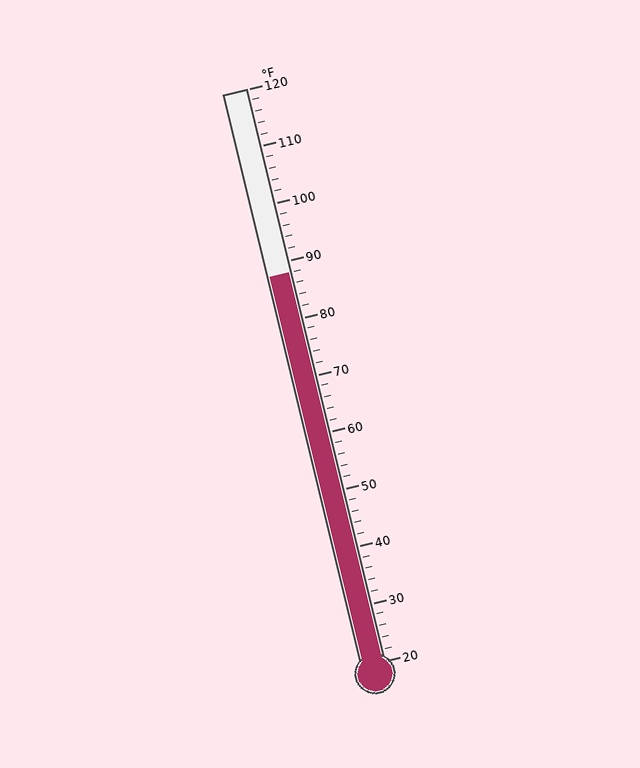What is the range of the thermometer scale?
The thermometer scale ranges from 20°F to 120°F.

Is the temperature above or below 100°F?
The temperature is below 100°F.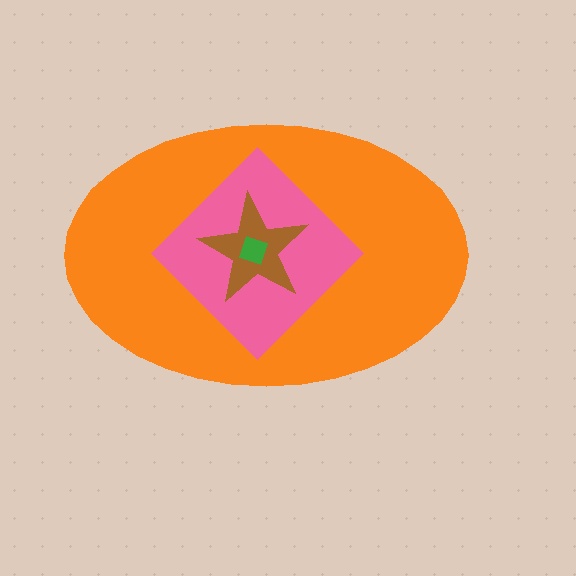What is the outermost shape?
The orange ellipse.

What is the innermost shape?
The green square.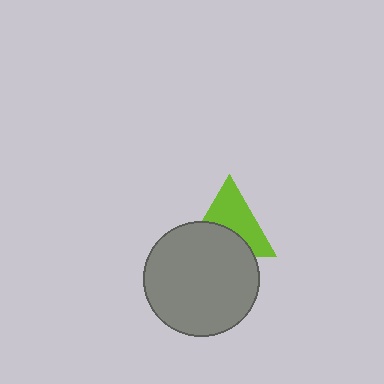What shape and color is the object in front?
The object in front is a gray circle.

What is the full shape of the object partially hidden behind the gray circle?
The partially hidden object is a lime triangle.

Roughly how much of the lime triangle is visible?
About half of it is visible (roughly 56%).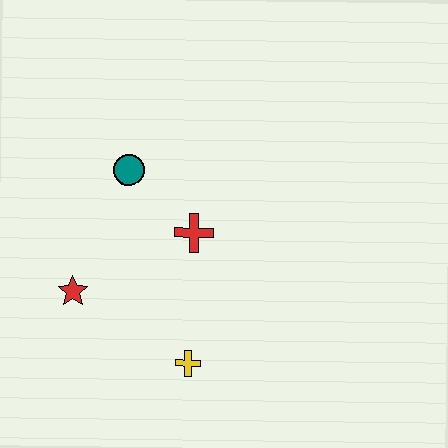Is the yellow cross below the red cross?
Yes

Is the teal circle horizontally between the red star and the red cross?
Yes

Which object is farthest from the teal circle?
The yellow cross is farthest from the teal circle.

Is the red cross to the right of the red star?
Yes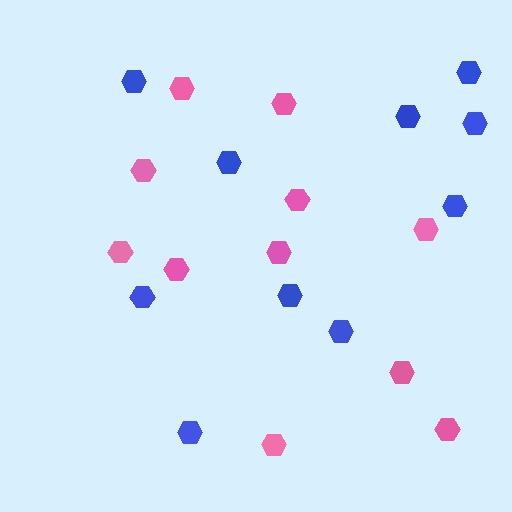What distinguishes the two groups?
There are 2 groups: one group of blue hexagons (10) and one group of pink hexagons (11).